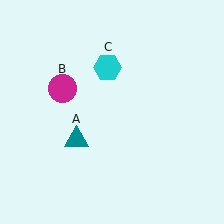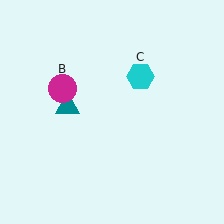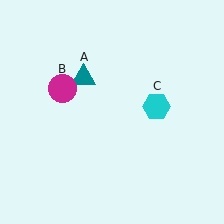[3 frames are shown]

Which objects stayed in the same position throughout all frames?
Magenta circle (object B) remained stationary.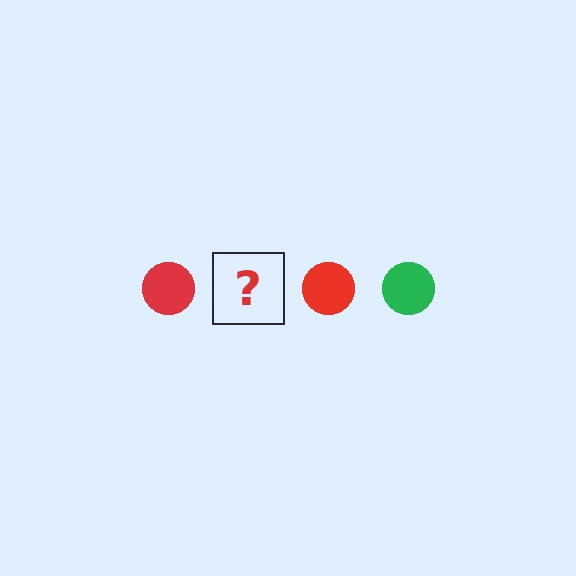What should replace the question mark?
The question mark should be replaced with a green circle.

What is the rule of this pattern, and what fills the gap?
The rule is that the pattern cycles through red, green circles. The gap should be filled with a green circle.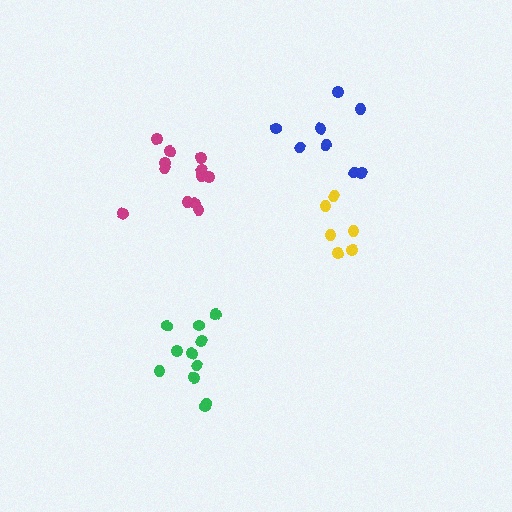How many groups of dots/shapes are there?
There are 4 groups.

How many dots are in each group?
Group 1: 6 dots, Group 2: 12 dots, Group 3: 8 dots, Group 4: 11 dots (37 total).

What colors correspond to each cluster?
The clusters are colored: yellow, magenta, blue, green.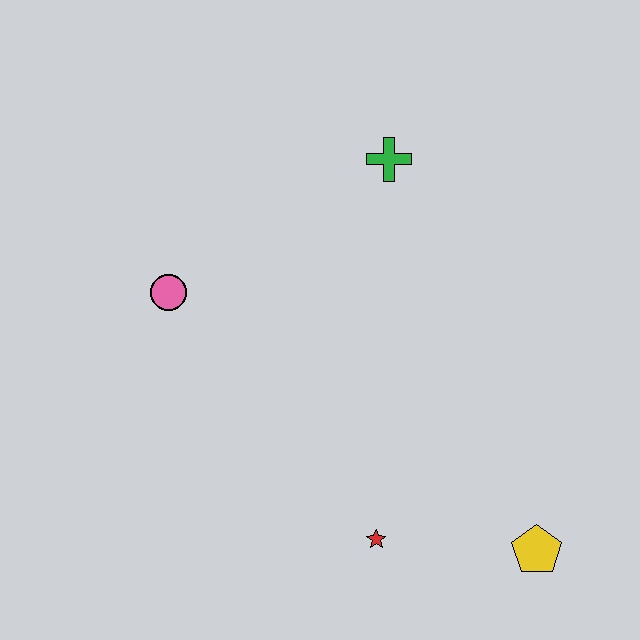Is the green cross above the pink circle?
Yes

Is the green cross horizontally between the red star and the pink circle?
No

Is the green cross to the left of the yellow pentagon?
Yes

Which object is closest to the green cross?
The pink circle is closest to the green cross.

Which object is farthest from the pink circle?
The yellow pentagon is farthest from the pink circle.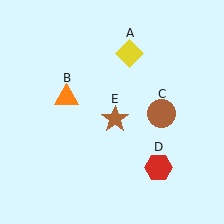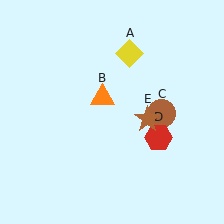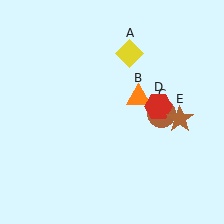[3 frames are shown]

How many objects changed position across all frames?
3 objects changed position: orange triangle (object B), red hexagon (object D), brown star (object E).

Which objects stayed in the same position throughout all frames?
Yellow diamond (object A) and brown circle (object C) remained stationary.